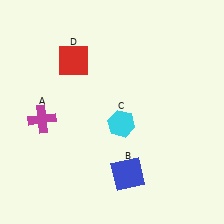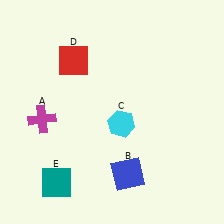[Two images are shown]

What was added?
A teal square (E) was added in Image 2.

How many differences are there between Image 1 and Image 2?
There is 1 difference between the two images.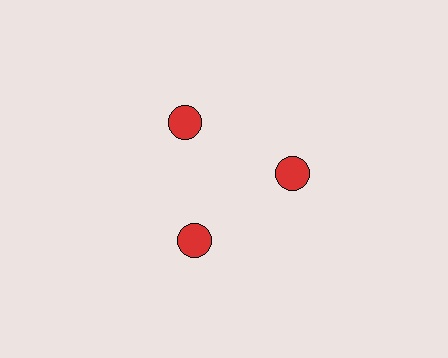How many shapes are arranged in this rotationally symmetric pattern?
There are 3 shapes, arranged in 3 groups of 1.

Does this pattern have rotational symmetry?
Yes, this pattern has 3-fold rotational symmetry. It looks the same after rotating 120 degrees around the center.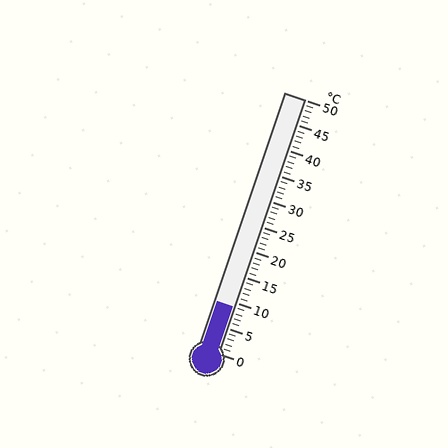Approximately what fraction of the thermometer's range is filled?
The thermometer is filled to approximately 20% of its range.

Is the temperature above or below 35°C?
The temperature is below 35°C.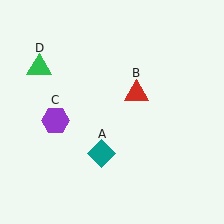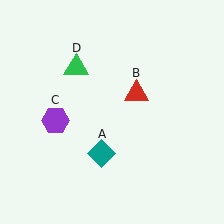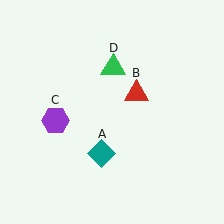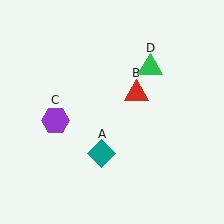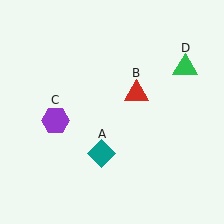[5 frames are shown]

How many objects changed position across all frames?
1 object changed position: green triangle (object D).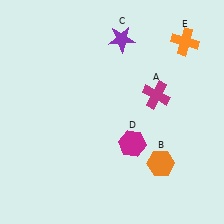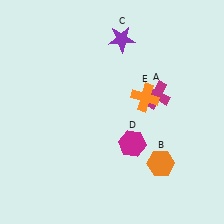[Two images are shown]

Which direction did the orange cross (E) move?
The orange cross (E) moved down.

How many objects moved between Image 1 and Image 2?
1 object moved between the two images.